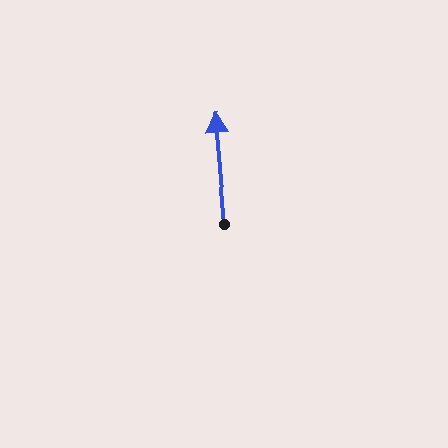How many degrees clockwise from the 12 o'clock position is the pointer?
Approximately 355 degrees.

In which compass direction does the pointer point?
North.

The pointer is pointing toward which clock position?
Roughly 12 o'clock.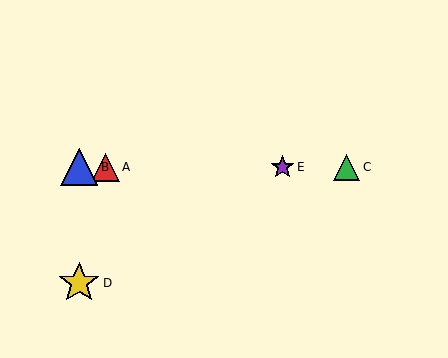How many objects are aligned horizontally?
4 objects (A, B, C, E) are aligned horizontally.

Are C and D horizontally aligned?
No, C is at y≈167 and D is at y≈283.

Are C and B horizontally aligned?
Yes, both are at y≈167.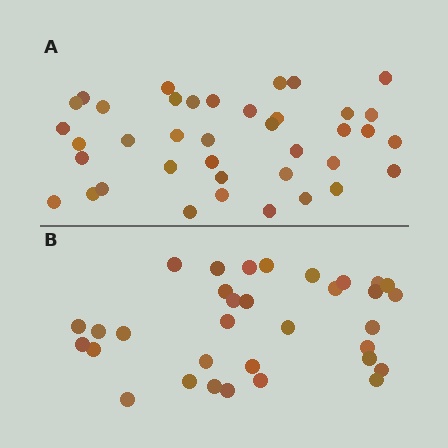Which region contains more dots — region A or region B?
Region A (the top region) has more dots.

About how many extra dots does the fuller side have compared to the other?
Region A has about 6 more dots than region B.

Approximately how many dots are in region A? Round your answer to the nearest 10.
About 40 dots. (The exact count is 39, which rounds to 40.)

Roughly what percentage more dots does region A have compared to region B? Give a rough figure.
About 20% more.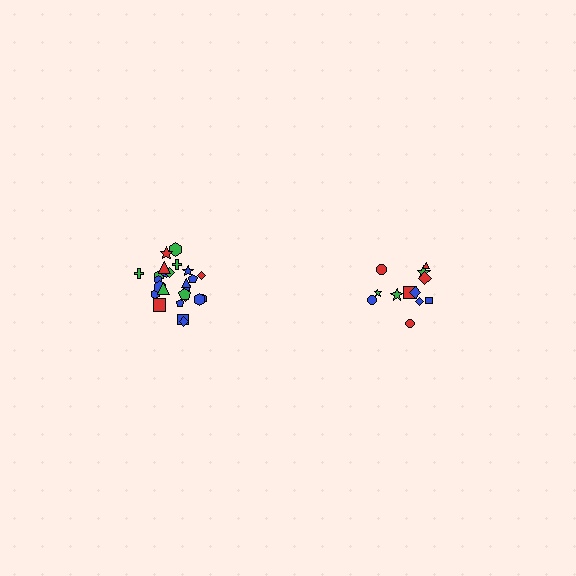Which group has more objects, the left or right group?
The left group.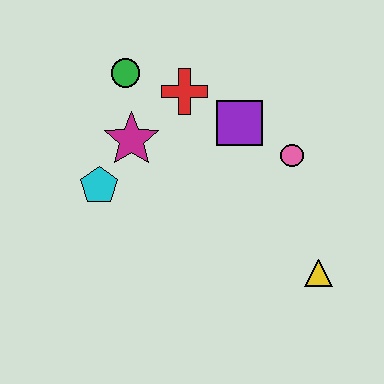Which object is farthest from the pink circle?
The cyan pentagon is farthest from the pink circle.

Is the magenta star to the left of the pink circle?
Yes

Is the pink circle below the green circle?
Yes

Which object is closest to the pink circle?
The purple square is closest to the pink circle.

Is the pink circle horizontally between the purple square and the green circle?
No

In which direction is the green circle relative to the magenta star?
The green circle is above the magenta star.